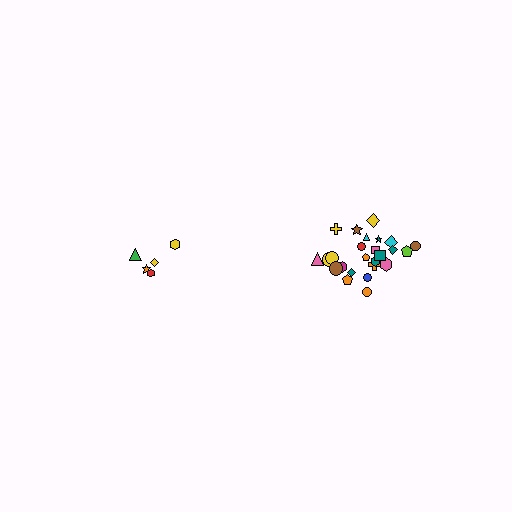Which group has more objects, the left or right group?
The right group.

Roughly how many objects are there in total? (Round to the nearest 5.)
Roughly 30 objects in total.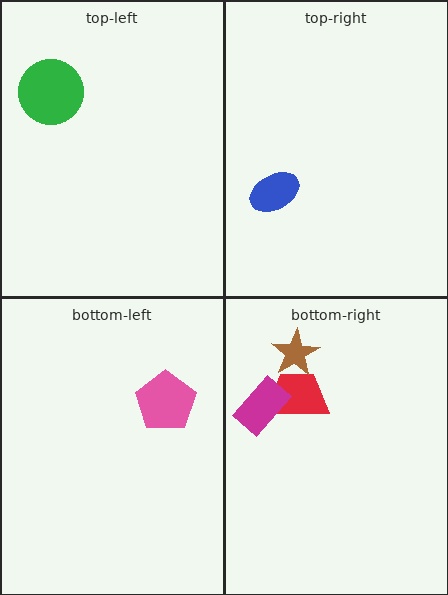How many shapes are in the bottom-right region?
3.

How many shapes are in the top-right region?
1.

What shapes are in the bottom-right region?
The red trapezoid, the magenta rectangle, the brown star.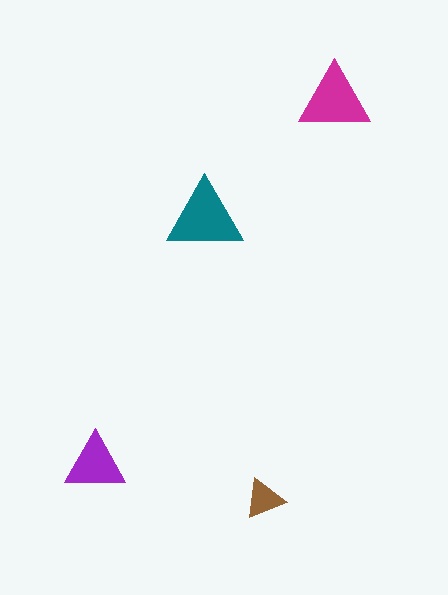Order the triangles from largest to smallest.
the teal one, the magenta one, the purple one, the brown one.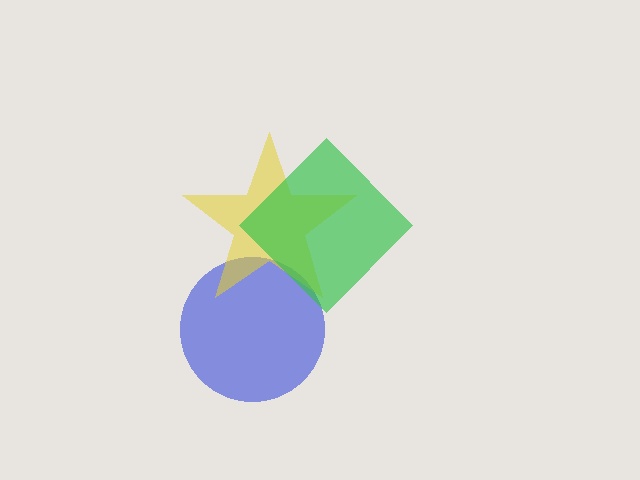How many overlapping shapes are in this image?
There are 3 overlapping shapes in the image.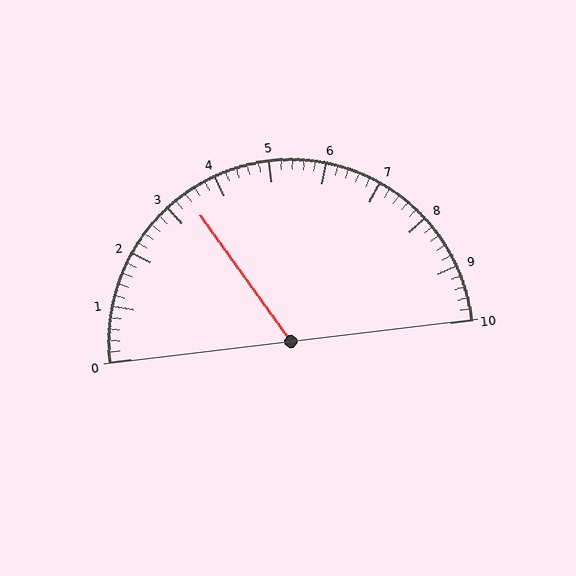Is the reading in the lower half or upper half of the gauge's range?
The reading is in the lower half of the range (0 to 10).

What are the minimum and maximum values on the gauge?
The gauge ranges from 0 to 10.